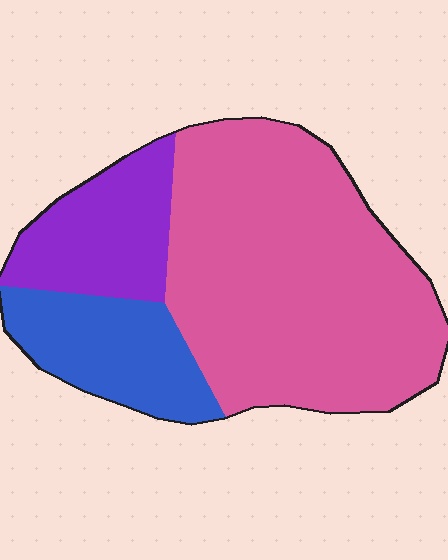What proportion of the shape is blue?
Blue takes up about one fifth (1/5) of the shape.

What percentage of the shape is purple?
Purple takes up about one fifth (1/5) of the shape.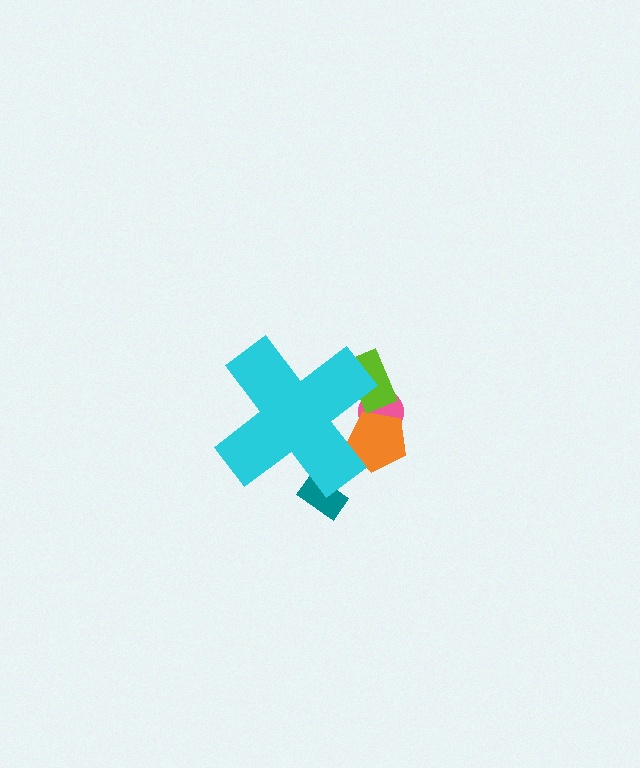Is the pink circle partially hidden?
Yes, the pink circle is partially hidden behind the cyan cross.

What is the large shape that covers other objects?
A cyan cross.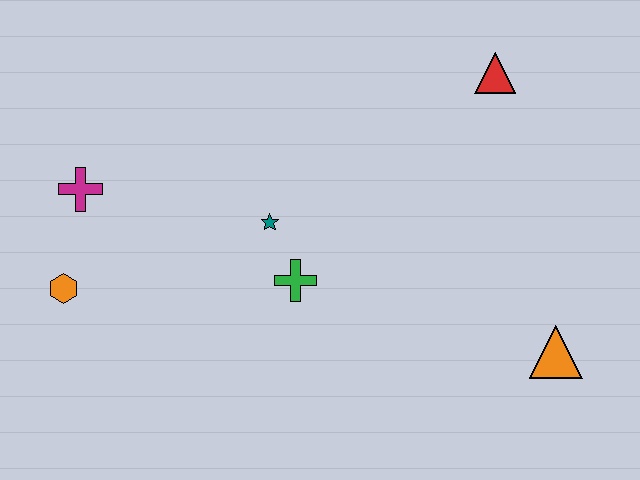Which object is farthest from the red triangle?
The orange hexagon is farthest from the red triangle.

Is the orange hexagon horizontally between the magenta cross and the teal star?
No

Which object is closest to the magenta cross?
The orange hexagon is closest to the magenta cross.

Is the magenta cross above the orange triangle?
Yes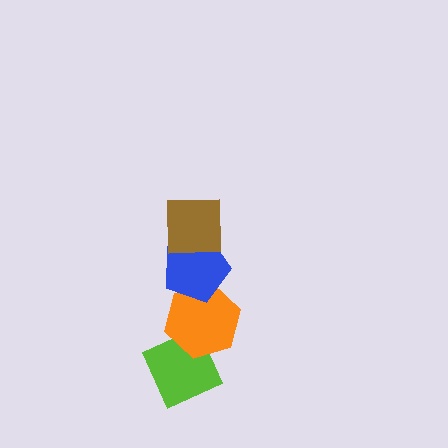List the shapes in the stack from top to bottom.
From top to bottom: the brown square, the blue pentagon, the orange hexagon, the lime diamond.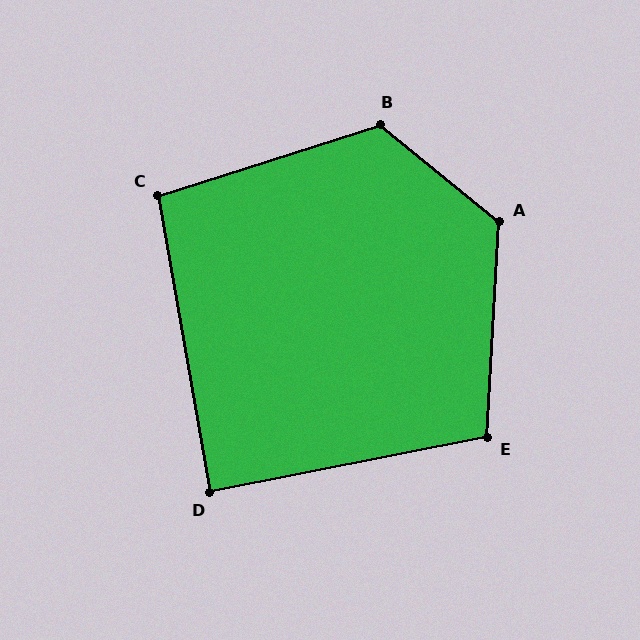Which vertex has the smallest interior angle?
D, at approximately 89 degrees.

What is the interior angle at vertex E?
Approximately 104 degrees (obtuse).